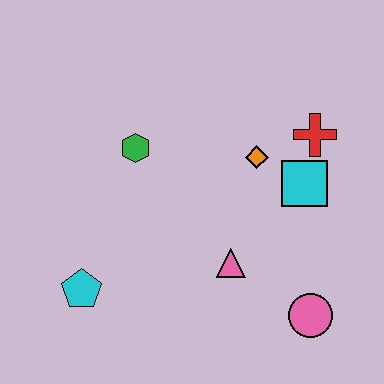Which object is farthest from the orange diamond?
The cyan pentagon is farthest from the orange diamond.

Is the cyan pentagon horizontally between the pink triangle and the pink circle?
No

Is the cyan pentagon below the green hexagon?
Yes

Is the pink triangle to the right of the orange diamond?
No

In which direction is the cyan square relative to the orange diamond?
The cyan square is to the right of the orange diamond.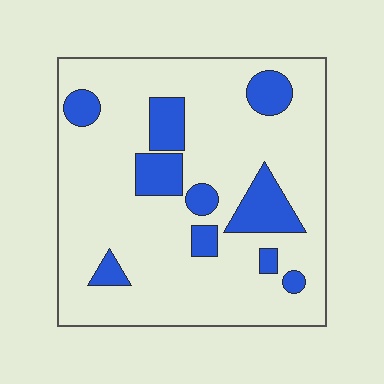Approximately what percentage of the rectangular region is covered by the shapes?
Approximately 20%.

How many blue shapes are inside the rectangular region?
10.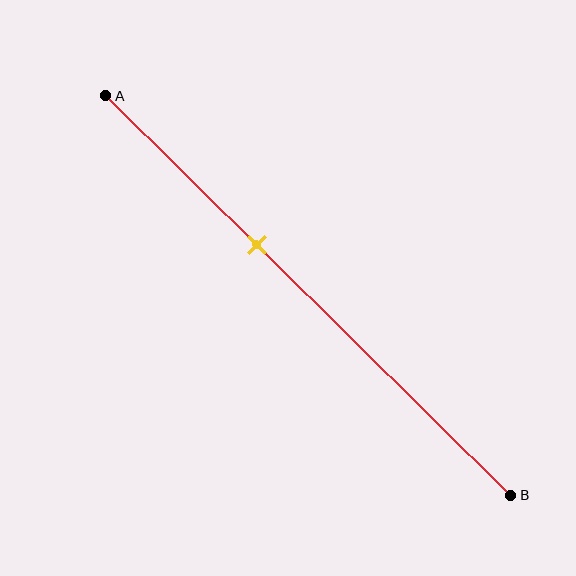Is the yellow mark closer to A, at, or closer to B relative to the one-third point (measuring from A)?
The yellow mark is closer to point B than the one-third point of segment AB.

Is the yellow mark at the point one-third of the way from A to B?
No, the mark is at about 35% from A, not at the 33% one-third point.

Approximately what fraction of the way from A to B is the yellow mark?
The yellow mark is approximately 35% of the way from A to B.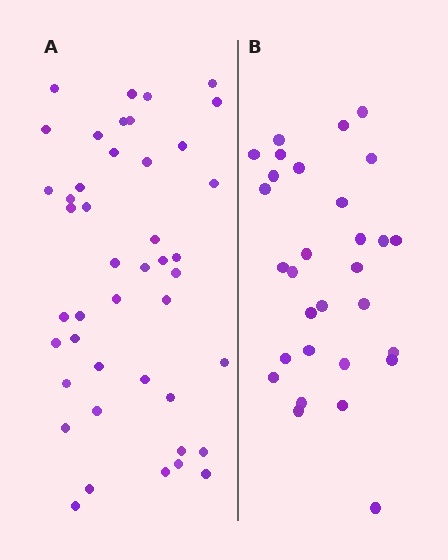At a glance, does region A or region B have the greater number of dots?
Region A (the left region) has more dots.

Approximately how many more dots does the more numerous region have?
Region A has approximately 15 more dots than region B.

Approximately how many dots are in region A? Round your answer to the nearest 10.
About 40 dots. (The exact count is 44, which rounds to 40.)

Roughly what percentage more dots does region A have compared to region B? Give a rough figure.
About 45% more.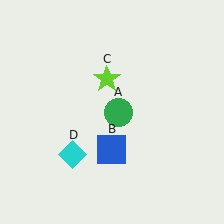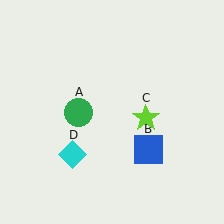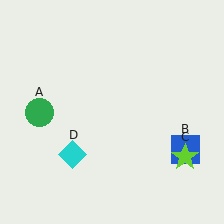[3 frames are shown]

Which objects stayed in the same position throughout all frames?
Cyan diamond (object D) remained stationary.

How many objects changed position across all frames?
3 objects changed position: green circle (object A), blue square (object B), lime star (object C).